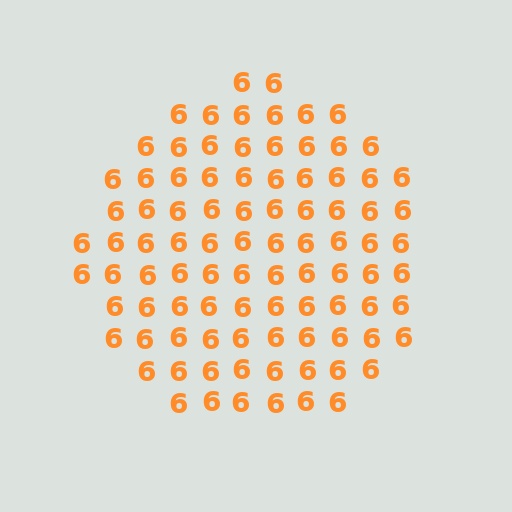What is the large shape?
The large shape is a circle.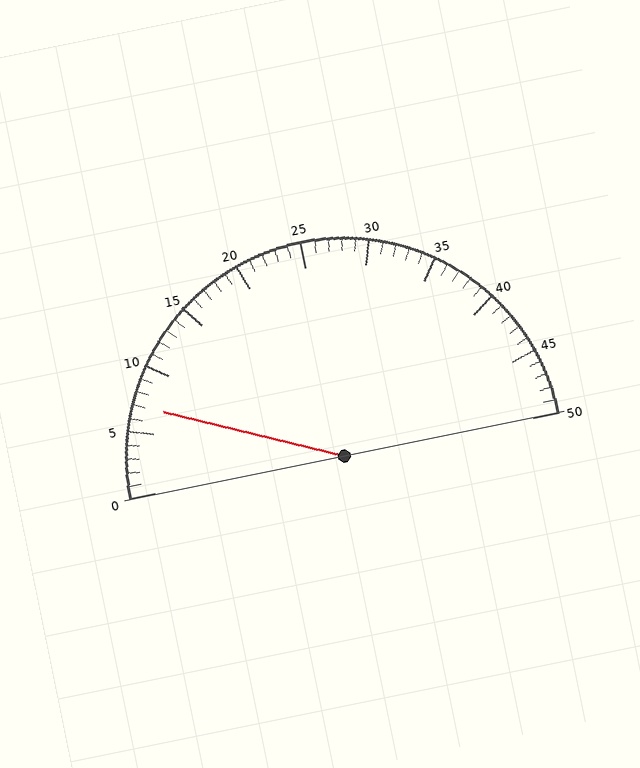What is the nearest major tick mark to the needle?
The nearest major tick mark is 5.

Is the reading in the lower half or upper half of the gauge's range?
The reading is in the lower half of the range (0 to 50).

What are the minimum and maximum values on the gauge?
The gauge ranges from 0 to 50.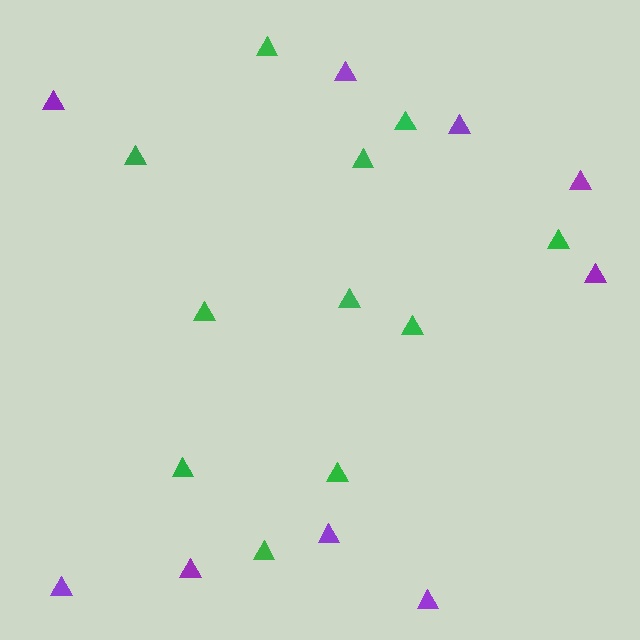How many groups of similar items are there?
There are 2 groups: one group of green triangles (11) and one group of purple triangles (9).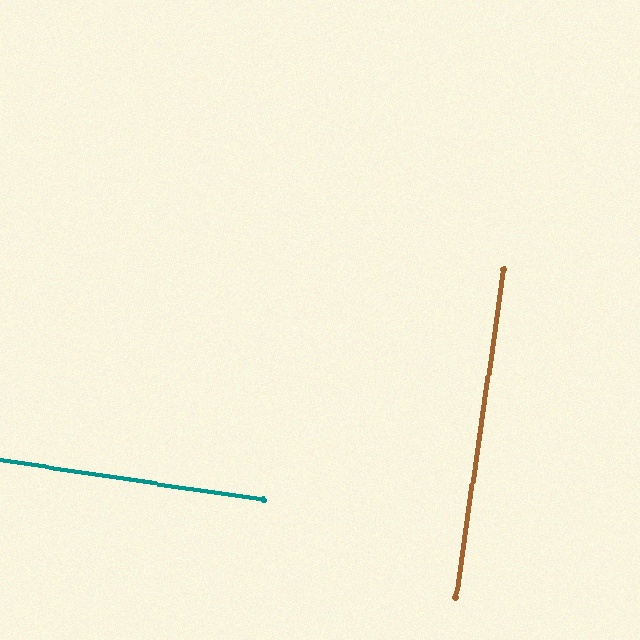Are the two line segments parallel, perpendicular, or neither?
Perpendicular — they meet at approximately 90°.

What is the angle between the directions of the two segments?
Approximately 90 degrees.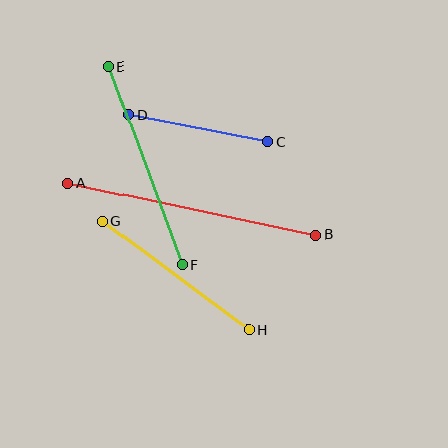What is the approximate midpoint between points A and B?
The midpoint is at approximately (192, 209) pixels.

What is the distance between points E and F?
The distance is approximately 212 pixels.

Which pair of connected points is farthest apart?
Points A and B are farthest apart.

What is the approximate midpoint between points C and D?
The midpoint is at approximately (198, 128) pixels.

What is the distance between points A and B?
The distance is approximately 254 pixels.